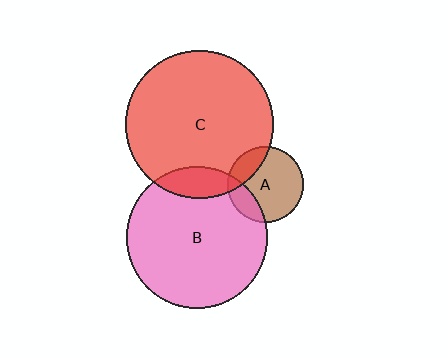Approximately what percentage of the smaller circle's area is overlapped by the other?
Approximately 20%.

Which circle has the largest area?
Circle C (red).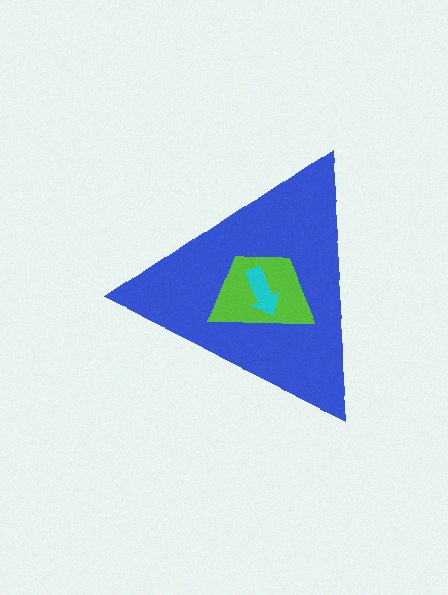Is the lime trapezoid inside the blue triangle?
Yes.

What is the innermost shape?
The cyan arrow.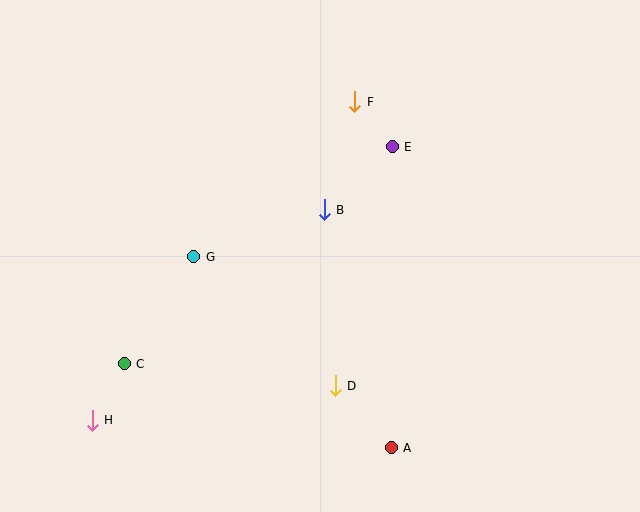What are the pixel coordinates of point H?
Point H is at (92, 420).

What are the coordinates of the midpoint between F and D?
The midpoint between F and D is at (345, 244).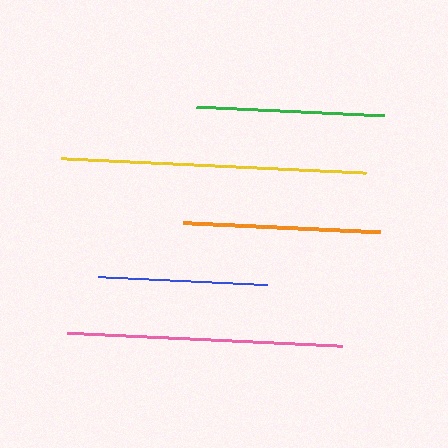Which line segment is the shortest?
The blue line is the shortest at approximately 169 pixels.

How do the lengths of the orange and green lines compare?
The orange and green lines are approximately the same length.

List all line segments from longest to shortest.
From longest to shortest: yellow, pink, orange, green, blue.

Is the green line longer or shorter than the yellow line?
The yellow line is longer than the green line.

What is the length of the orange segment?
The orange segment is approximately 196 pixels long.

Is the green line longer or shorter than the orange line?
The orange line is longer than the green line.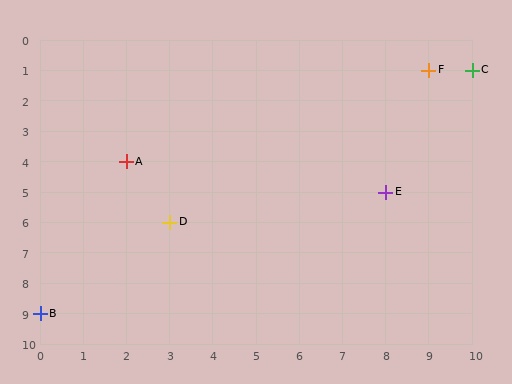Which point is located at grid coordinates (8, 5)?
Point E is at (8, 5).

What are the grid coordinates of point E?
Point E is at grid coordinates (8, 5).